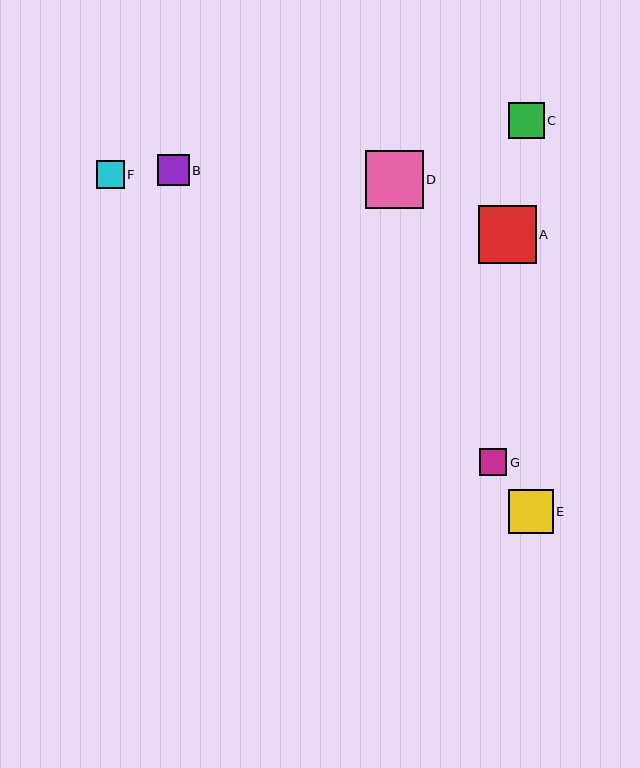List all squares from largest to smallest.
From largest to smallest: A, D, E, C, B, F, G.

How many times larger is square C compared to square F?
Square C is approximately 1.3 times the size of square F.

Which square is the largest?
Square A is the largest with a size of approximately 58 pixels.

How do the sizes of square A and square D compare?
Square A and square D are approximately the same size.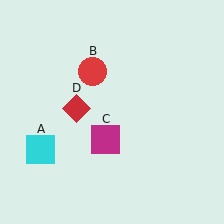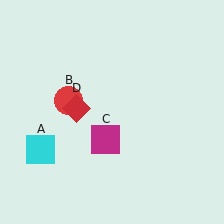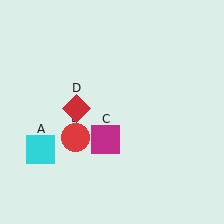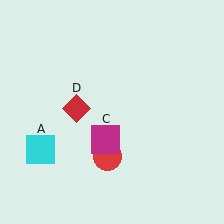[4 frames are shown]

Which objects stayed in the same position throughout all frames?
Cyan square (object A) and magenta square (object C) and red diamond (object D) remained stationary.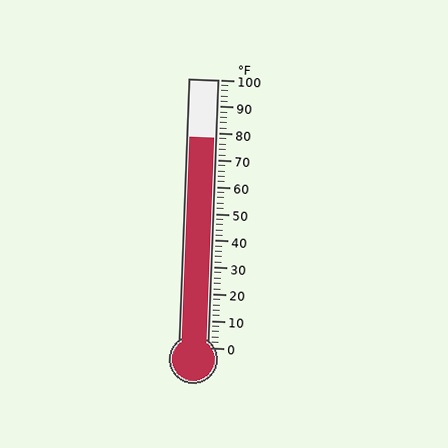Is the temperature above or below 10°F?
The temperature is above 10°F.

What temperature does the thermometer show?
The thermometer shows approximately 78°F.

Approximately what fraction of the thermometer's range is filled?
The thermometer is filled to approximately 80% of its range.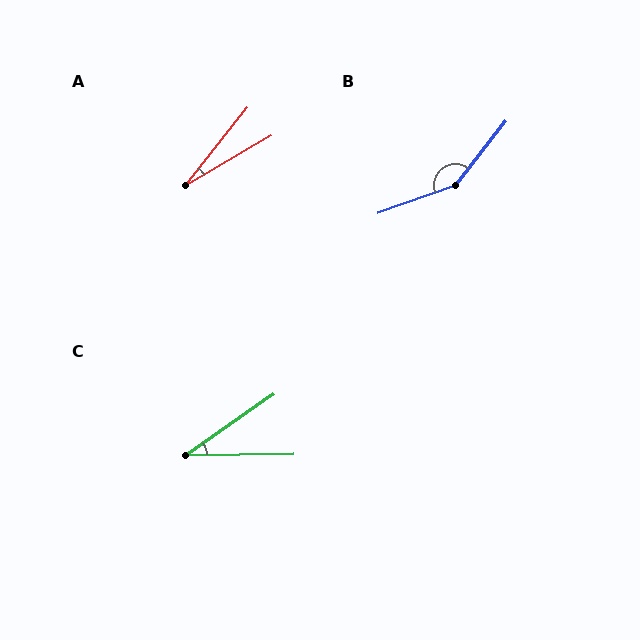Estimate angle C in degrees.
Approximately 34 degrees.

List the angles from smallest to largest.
A (21°), C (34°), B (148°).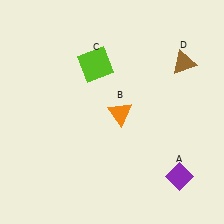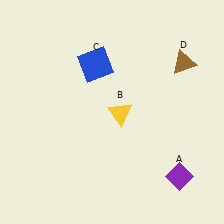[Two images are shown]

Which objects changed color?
B changed from orange to yellow. C changed from lime to blue.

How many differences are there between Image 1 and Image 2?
There are 2 differences between the two images.